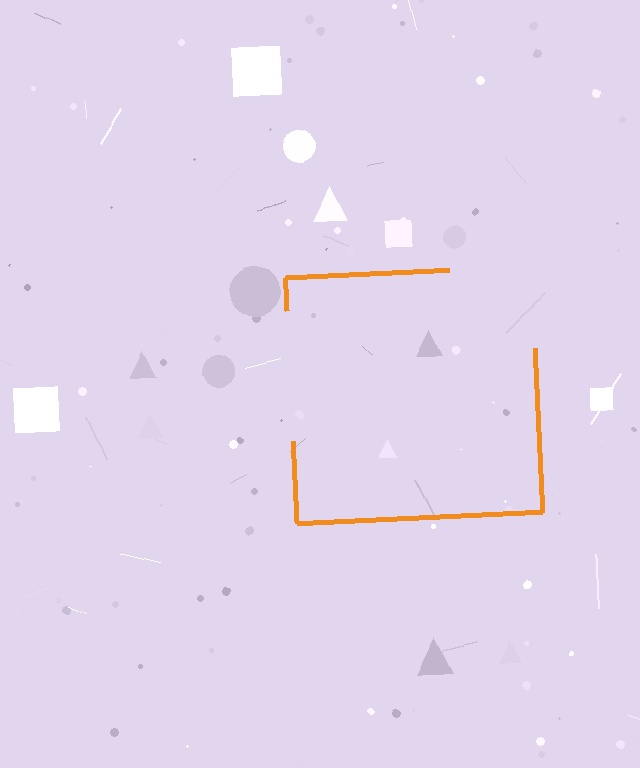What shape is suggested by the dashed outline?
The dashed outline suggests a square.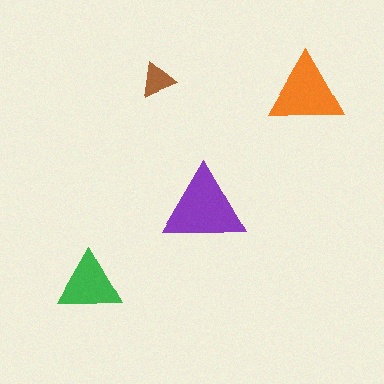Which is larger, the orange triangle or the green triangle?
The orange one.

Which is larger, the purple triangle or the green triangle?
The purple one.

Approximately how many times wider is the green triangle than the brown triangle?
About 2 times wider.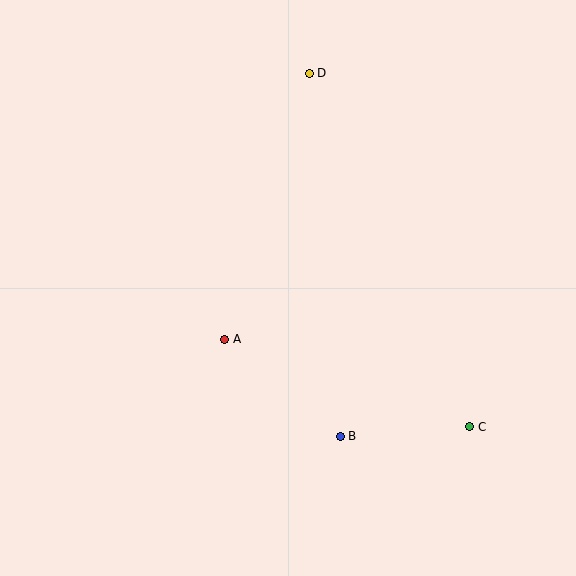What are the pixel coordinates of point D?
Point D is at (309, 73).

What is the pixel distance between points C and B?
The distance between C and B is 130 pixels.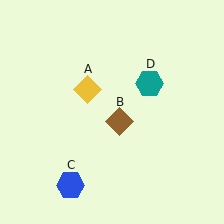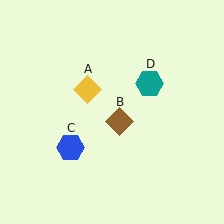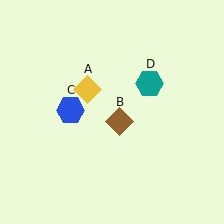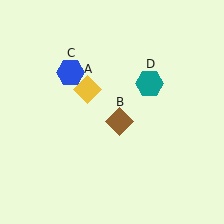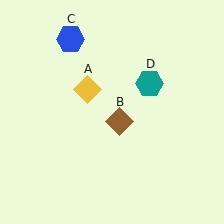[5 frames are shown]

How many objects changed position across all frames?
1 object changed position: blue hexagon (object C).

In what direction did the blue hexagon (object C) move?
The blue hexagon (object C) moved up.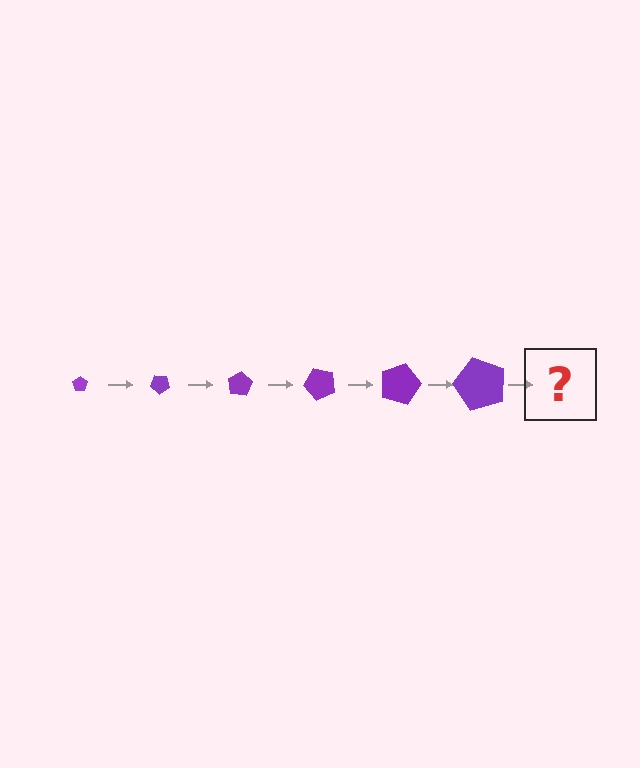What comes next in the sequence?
The next element should be a pentagon, larger than the previous one and rotated 240 degrees from the start.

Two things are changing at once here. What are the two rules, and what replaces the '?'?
The two rules are that the pentagon grows larger each step and it rotates 40 degrees each step. The '?' should be a pentagon, larger than the previous one and rotated 240 degrees from the start.